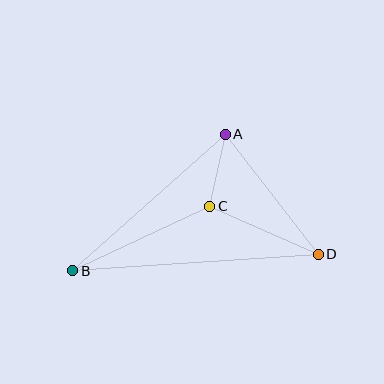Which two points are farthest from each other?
Points B and D are farthest from each other.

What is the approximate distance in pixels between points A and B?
The distance between A and B is approximately 205 pixels.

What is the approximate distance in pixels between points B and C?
The distance between B and C is approximately 151 pixels.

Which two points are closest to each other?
Points A and C are closest to each other.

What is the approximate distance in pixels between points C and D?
The distance between C and D is approximately 119 pixels.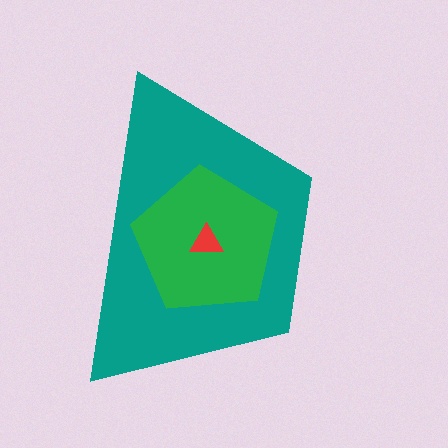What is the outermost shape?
The teal trapezoid.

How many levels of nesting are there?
3.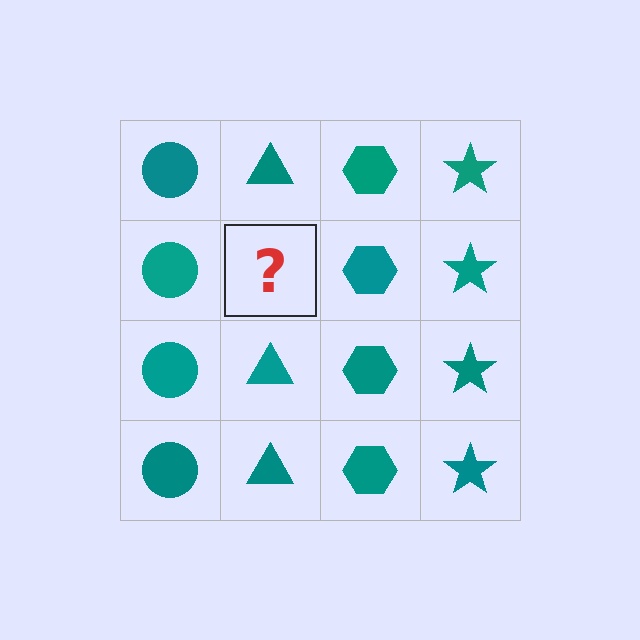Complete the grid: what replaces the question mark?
The question mark should be replaced with a teal triangle.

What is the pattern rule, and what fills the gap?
The rule is that each column has a consistent shape. The gap should be filled with a teal triangle.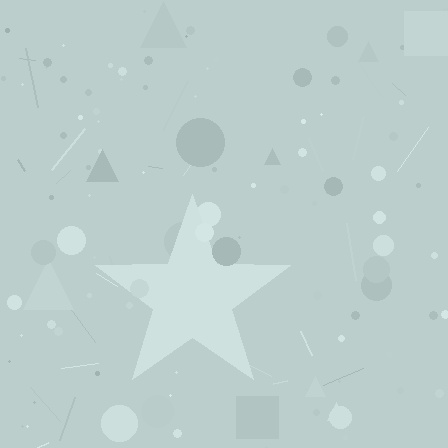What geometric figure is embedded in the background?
A star is embedded in the background.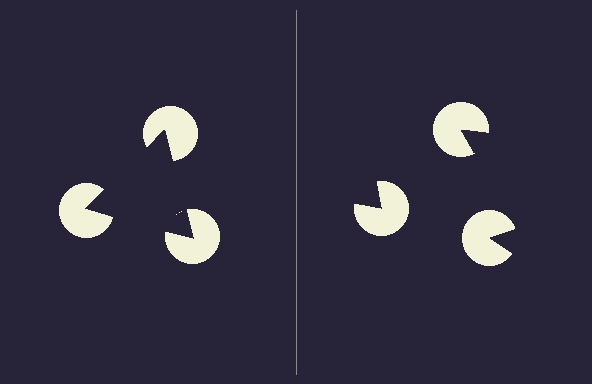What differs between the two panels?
The pac-man discs are positioned identically on both sides; only the wedge orientations differ. On the left they align to a triangle; on the right they are misaligned.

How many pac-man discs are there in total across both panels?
6 — 3 on each side.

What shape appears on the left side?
An illusory triangle.